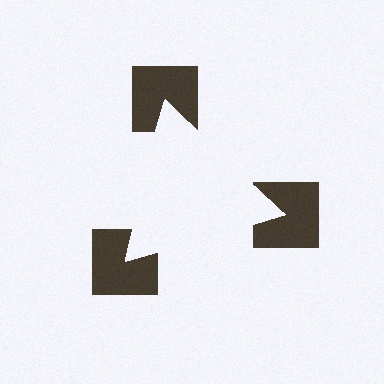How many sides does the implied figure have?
3 sides.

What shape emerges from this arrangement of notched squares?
An illusory triangle — its edges are inferred from the aligned wedge cuts in the notched squares, not physically drawn.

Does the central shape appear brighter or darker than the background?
It typically appears slightly brighter than the background, even though no actual brightness change is drawn.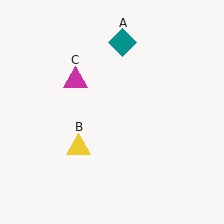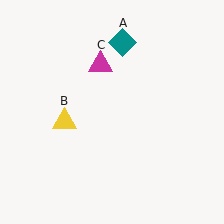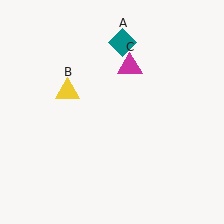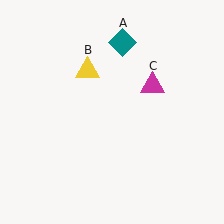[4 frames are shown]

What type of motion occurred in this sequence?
The yellow triangle (object B), magenta triangle (object C) rotated clockwise around the center of the scene.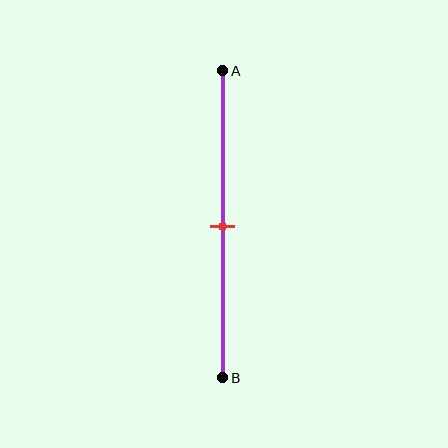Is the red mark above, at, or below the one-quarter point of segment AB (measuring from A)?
The red mark is below the one-quarter point of segment AB.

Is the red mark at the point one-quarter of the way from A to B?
No, the mark is at about 50% from A, not at the 25% one-quarter point.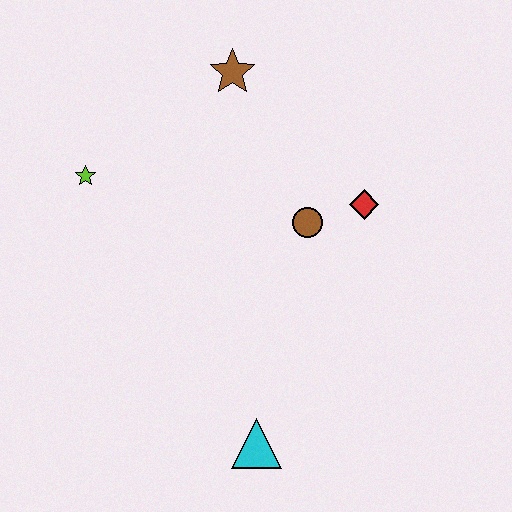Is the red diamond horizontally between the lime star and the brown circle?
No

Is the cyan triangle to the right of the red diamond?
No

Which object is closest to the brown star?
The brown circle is closest to the brown star.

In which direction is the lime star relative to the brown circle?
The lime star is to the left of the brown circle.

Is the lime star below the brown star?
Yes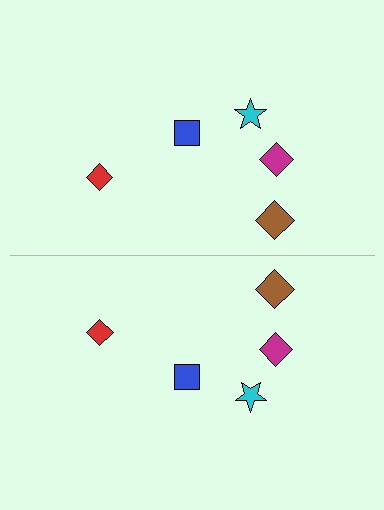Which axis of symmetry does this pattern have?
The pattern has a horizontal axis of symmetry running through the center of the image.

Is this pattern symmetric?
Yes, this pattern has bilateral (reflection) symmetry.